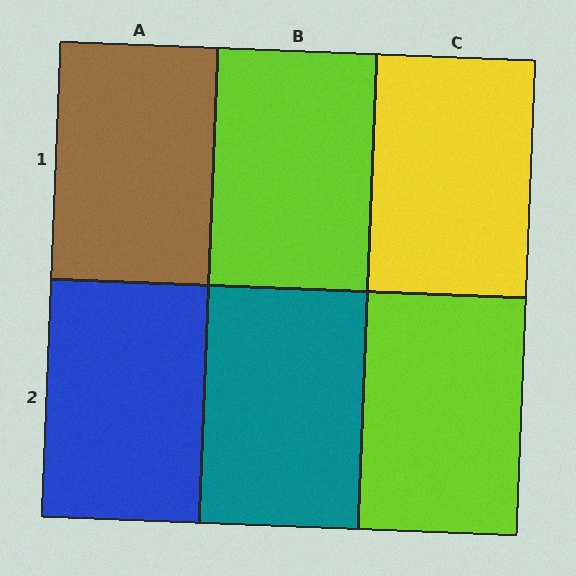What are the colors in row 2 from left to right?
Blue, teal, lime.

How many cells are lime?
2 cells are lime.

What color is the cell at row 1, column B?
Lime.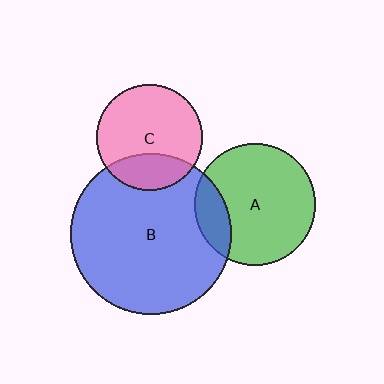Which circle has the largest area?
Circle B (blue).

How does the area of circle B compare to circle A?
Approximately 1.8 times.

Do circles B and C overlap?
Yes.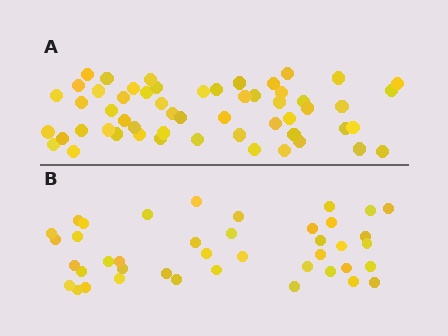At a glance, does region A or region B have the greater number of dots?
Region A (the top region) has more dots.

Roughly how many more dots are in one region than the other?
Region A has approximately 15 more dots than region B.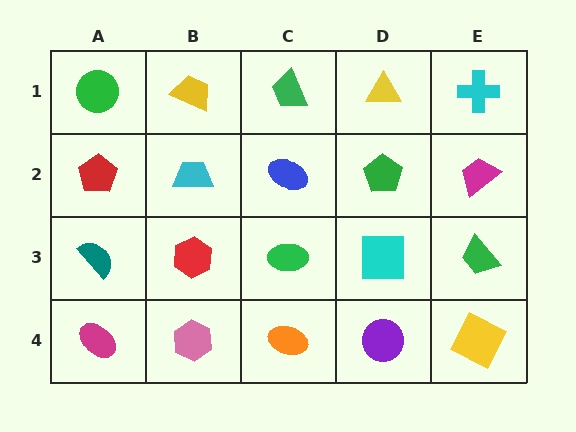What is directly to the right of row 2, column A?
A cyan trapezoid.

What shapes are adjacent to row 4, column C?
A green ellipse (row 3, column C), a pink hexagon (row 4, column B), a purple circle (row 4, column D).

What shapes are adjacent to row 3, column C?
A blue ellipse (row 2, column C), an orange ellipse (row 4, column C), a red hexagon (row 3, column B), a cyan square (row 3, column D).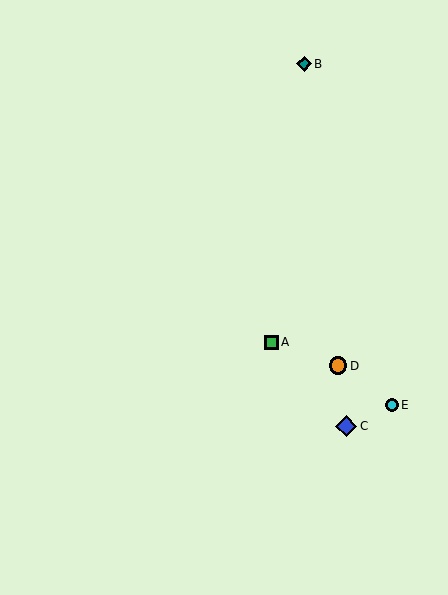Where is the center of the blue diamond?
The center of the blue diamond is at (346, 426).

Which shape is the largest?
The blue diamond (labeled C) is the largest.